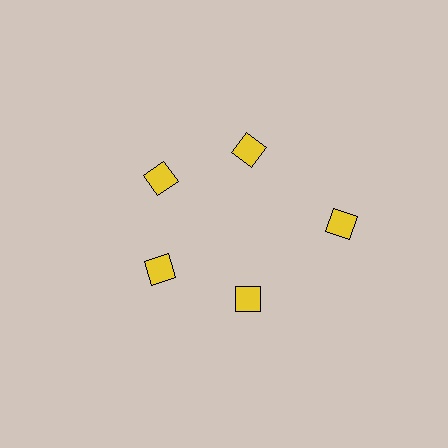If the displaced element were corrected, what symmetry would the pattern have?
It would have 5-fold rotational symmetry — the pattern would map onto itself every 72 degrees.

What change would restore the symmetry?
The symmetry would be restored by moving it inward, back onto the ring so that all 5 diamonds sit at equal angles and equal distance from the center.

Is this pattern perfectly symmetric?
No. The 5 yellow diamonds are arranged in a ring, but one element near the 3 o'clock position is pushed outward from the center, breaking the 5-fold rotational symmetry.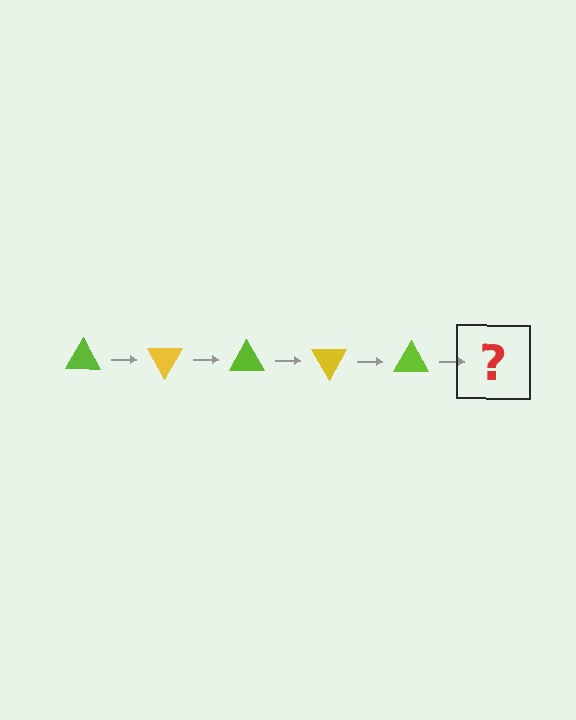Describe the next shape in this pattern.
It should be a yellow triangle, rotated 300 degrees from the start.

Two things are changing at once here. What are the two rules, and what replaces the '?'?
The two rules are that it rotates 60 degrees each step and the color cycles through lime and yellow. The '?' should be a yellow triangle, rotated 300 degrees from the start.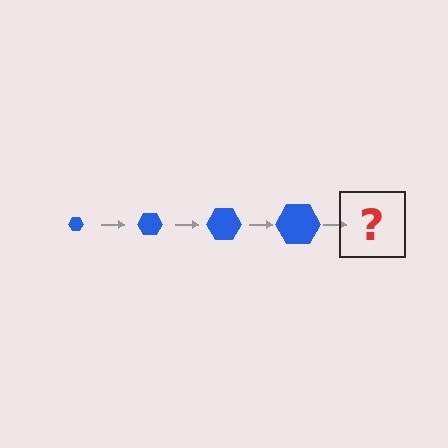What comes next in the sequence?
The next element should be a blue hexagon, larger than the previous one.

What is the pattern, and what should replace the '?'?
The pattern is that the hexagon gets progressively larger each step. The '?' should be a blue hexagon, larger than the previous one.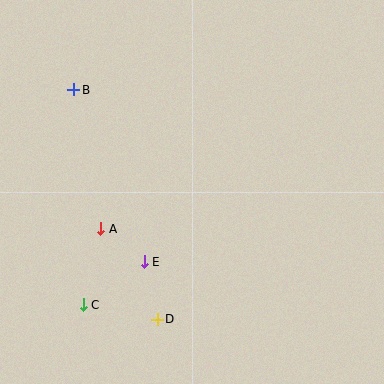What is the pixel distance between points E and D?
The distance between E and D is 59 pixels.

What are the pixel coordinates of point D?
Point D is at (157, 319).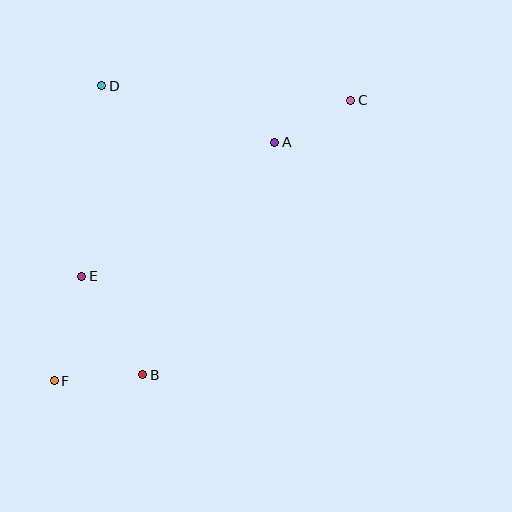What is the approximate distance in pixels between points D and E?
The distance between D and E is approximately 192 pixels.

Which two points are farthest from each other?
Points C and F are farthest from each other.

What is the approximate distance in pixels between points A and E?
The distance between A and E is approximately 235 pixels.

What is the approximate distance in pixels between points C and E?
The distance between C and E is approximately 321 pixels.